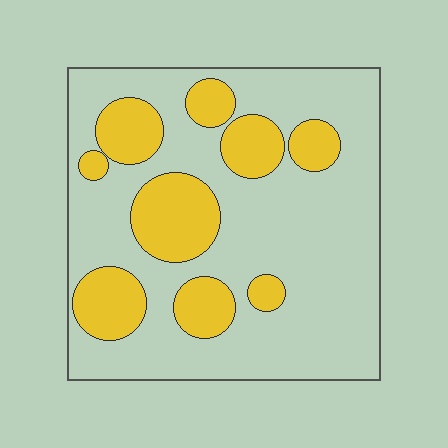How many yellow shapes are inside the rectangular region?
9.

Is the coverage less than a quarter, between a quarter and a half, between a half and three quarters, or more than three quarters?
Between a quarter and a half.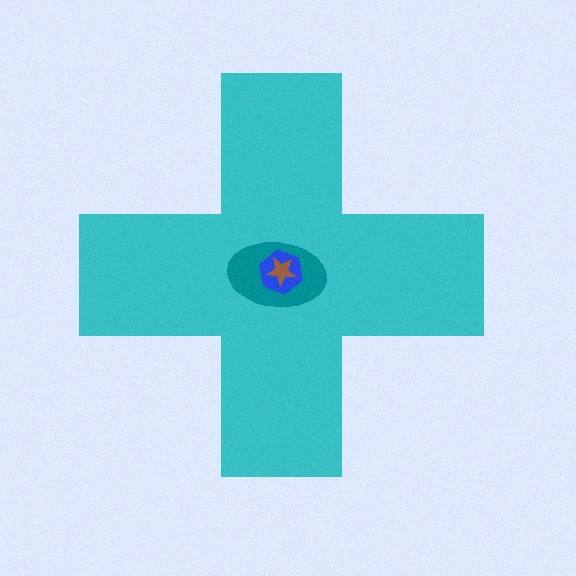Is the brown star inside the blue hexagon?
Yes.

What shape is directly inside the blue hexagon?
The brown star.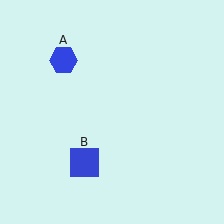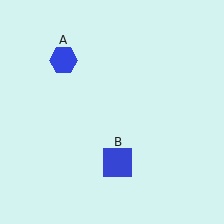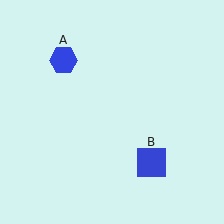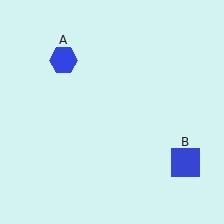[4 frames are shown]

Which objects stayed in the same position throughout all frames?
Blue hexagon (object A) remained stationary.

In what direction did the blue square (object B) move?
The blue square (object B) moved right.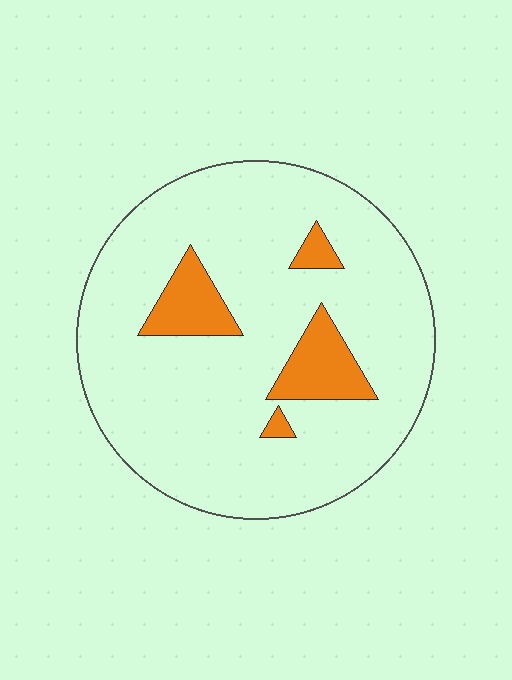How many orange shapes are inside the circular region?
4.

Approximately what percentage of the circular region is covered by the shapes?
Approximately 10%.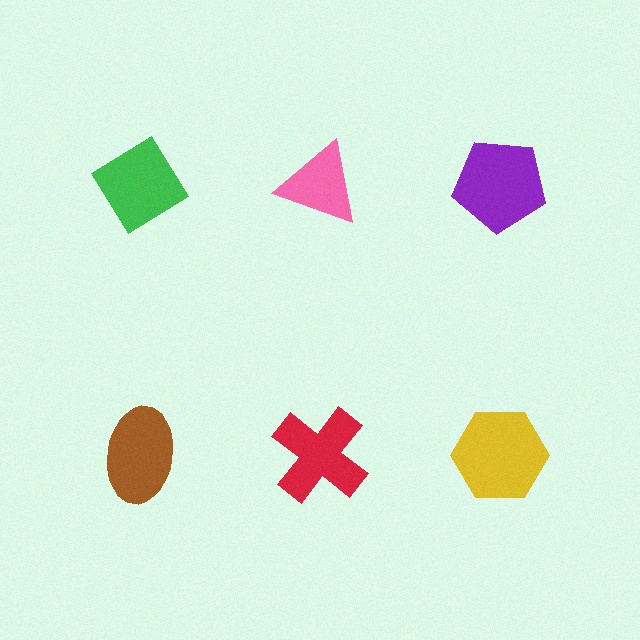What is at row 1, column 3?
A purple pentagon.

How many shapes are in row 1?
3 shapes.